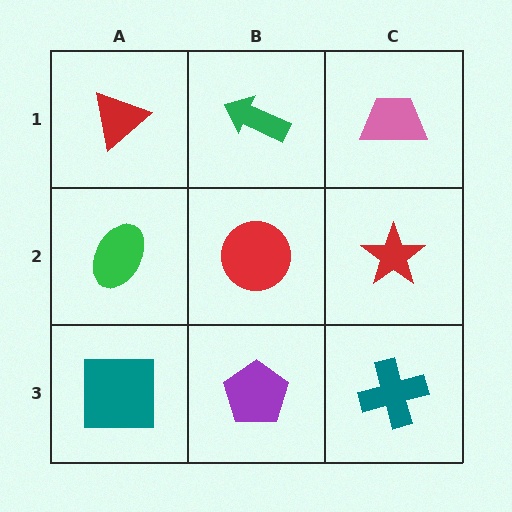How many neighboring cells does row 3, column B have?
3.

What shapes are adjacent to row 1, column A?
A green ellipse (row 2, column A), a green arrow (row 1, column B).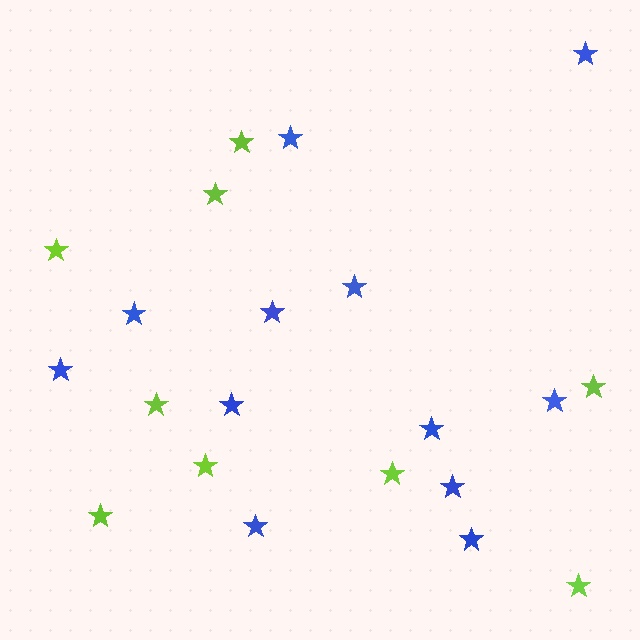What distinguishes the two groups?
There are 2 groups: one group of blue stars (12) and one group of lime stars (9).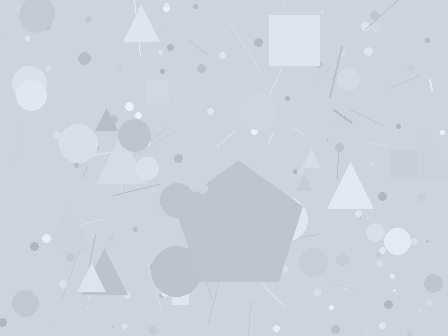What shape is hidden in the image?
A pentagon is hidden in the image.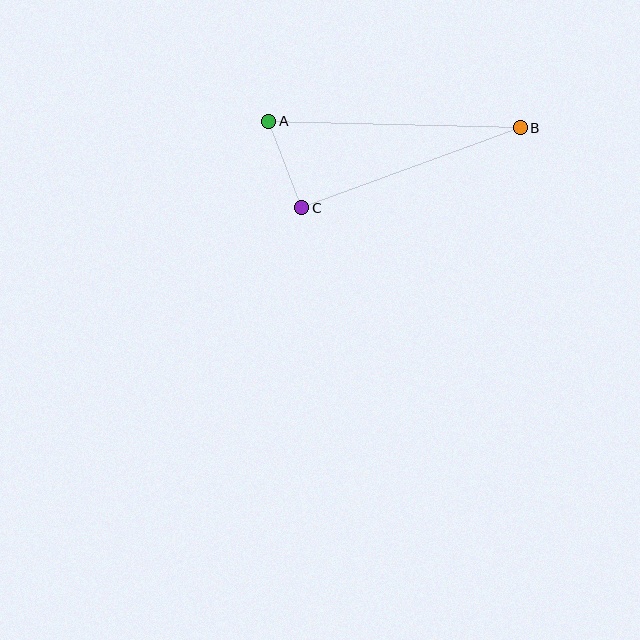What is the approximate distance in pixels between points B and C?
The distance between B and C is approximately 233 pixels.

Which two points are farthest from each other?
Points A and B are farthest from each other.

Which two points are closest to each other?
Points A and C are closest to each other.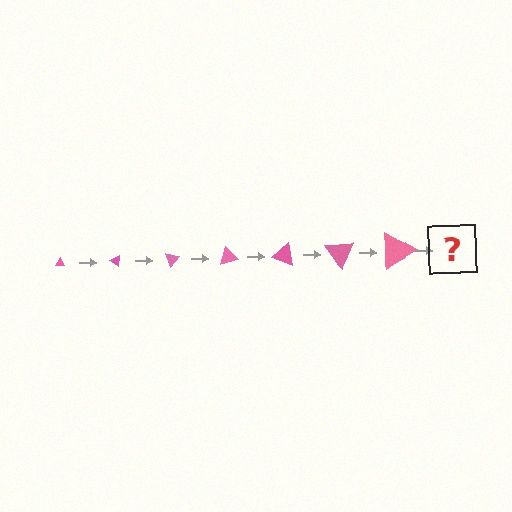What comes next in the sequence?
The next element should be a triangle, larger than the previous one and rotated 245 degrees from the start.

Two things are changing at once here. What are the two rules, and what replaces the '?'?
The two rules are that the triangle grows larger each step and it rotates 35 degrees each step. The '?' should be a triangle, larger than the previous one and rotated 245 degrees from the start.